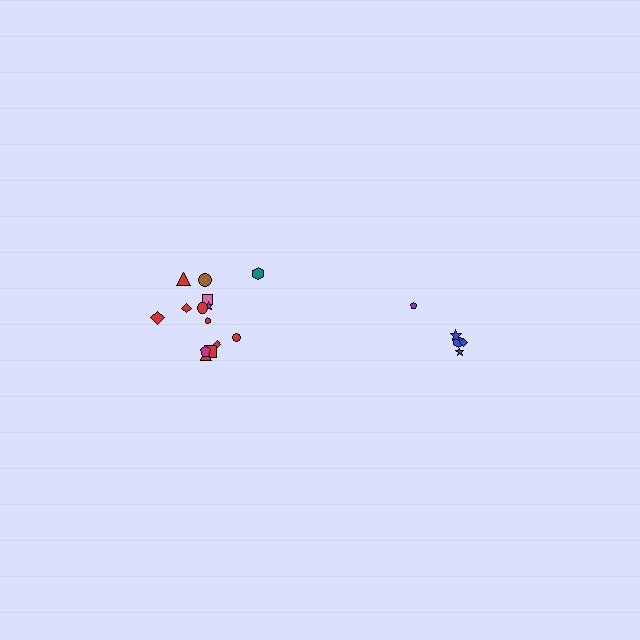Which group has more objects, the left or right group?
The left group.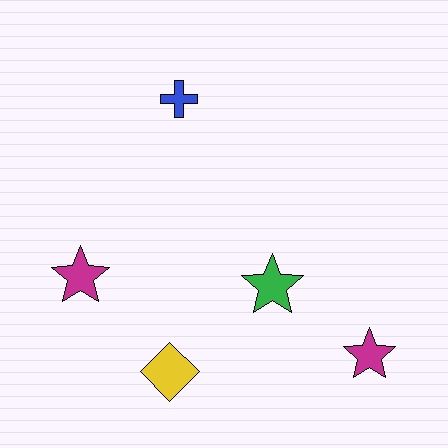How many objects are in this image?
There are 5 objects.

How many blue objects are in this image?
There is 1 blue object.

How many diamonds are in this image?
There is 1 diamond.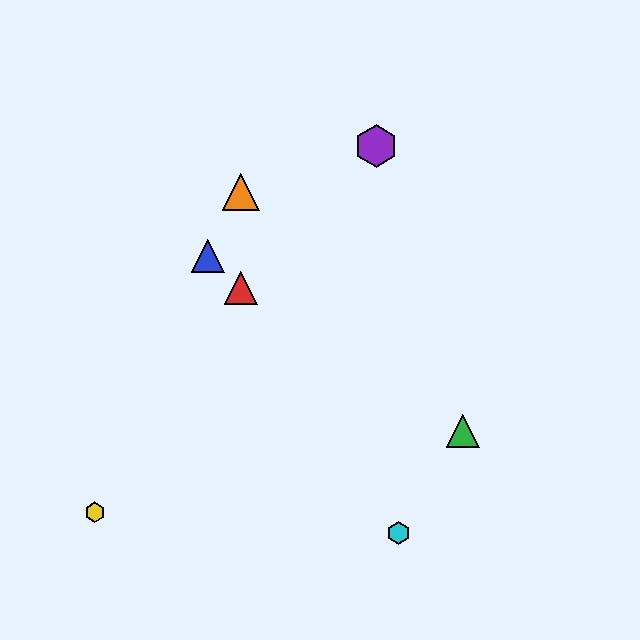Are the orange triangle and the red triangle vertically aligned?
Yes, both are at x≈241.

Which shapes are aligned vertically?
The red triangle, the orange triangle are aligned vertically.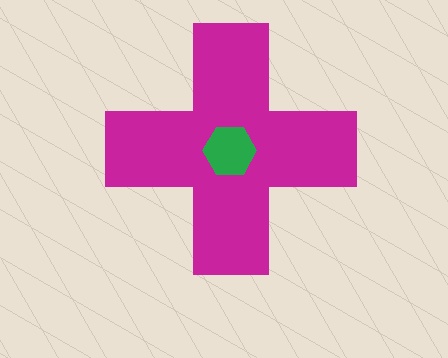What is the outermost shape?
The magenta cross.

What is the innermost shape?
The green hexagon.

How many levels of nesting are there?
2.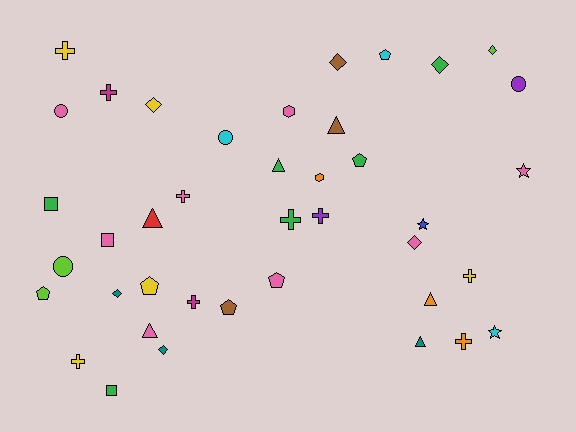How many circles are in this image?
There are 4 circles.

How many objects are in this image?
There are 40 objects.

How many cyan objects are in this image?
There are 3 cyan objects.